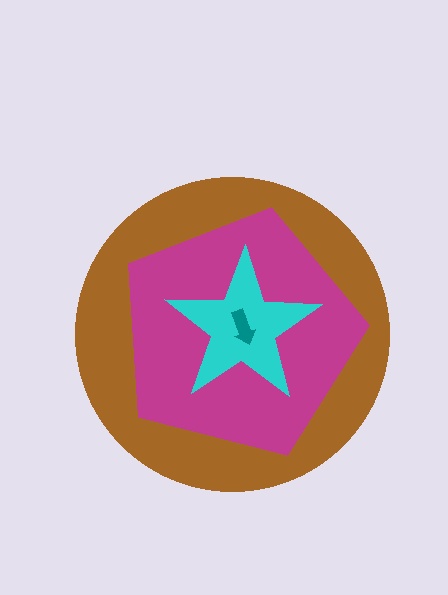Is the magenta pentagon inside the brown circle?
Yes.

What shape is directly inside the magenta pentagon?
The cyan star.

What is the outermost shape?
The brown circle.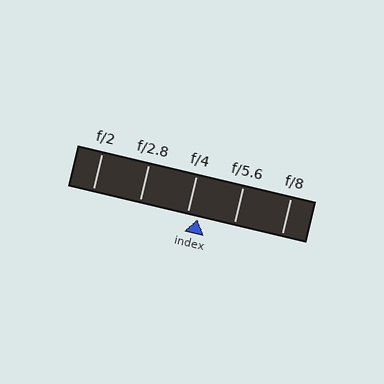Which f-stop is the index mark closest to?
The index mark is closest to f/4.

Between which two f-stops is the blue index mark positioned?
The index mark is between f/4 and f/5.6.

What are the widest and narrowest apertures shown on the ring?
The widest aperture shown is f/2 and the narrowest is f/8.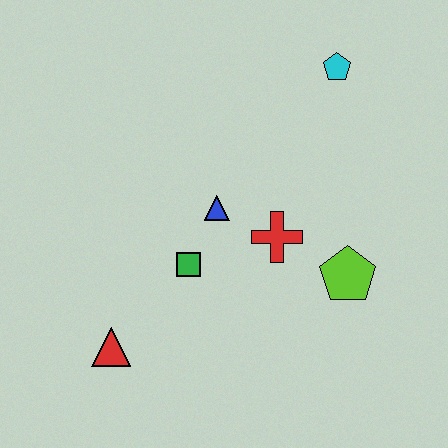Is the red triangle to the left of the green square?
Yes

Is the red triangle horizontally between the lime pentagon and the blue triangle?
No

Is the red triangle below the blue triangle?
Yes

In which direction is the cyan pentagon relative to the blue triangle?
The cyan pentagon is above the blue triangle.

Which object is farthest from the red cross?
The red triangle is farthest from the red cross.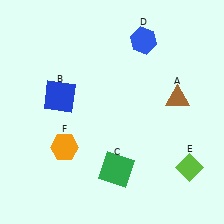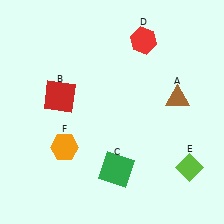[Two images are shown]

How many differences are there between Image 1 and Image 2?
There are 2 differences between the two images.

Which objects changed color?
B changed from blue to red. D changed from blue to red.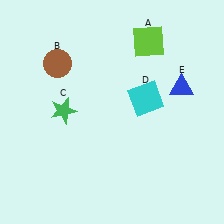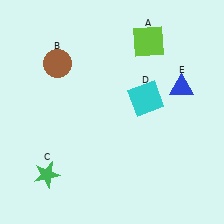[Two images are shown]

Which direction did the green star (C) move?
The green star (C) moved down.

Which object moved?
The green star (C) moved down.